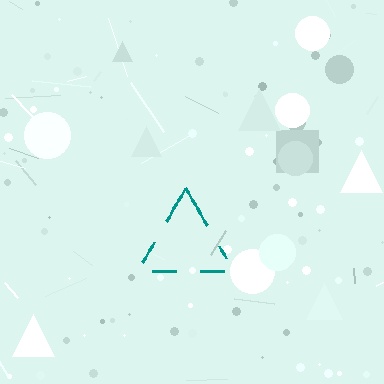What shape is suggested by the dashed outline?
The dashed outline suggests a triangle.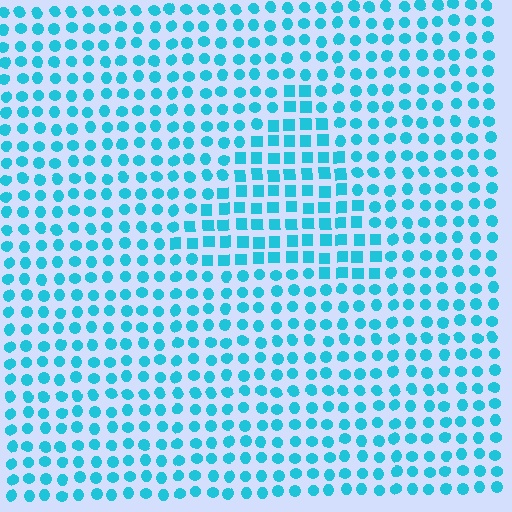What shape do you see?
I see a triangle.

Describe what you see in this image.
The image is filled with small cyan elements arranged in a uniform grid. A triangle-shaped region contains squares, while the surrounding area contains circles. The boundary is defined purely by the change in element shape.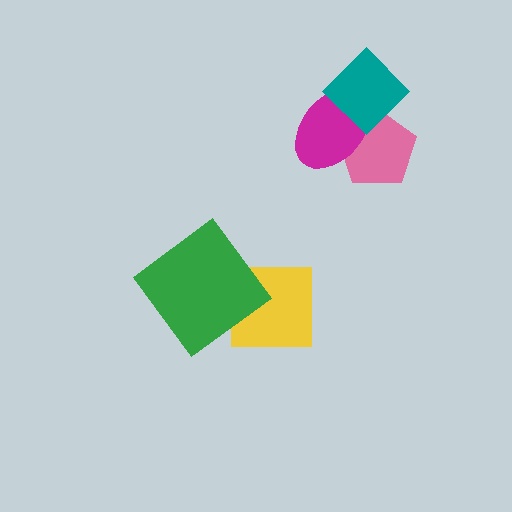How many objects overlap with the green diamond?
1 object overlaps with the green diamond.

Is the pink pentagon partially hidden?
Yes, it is partially covered by another shape.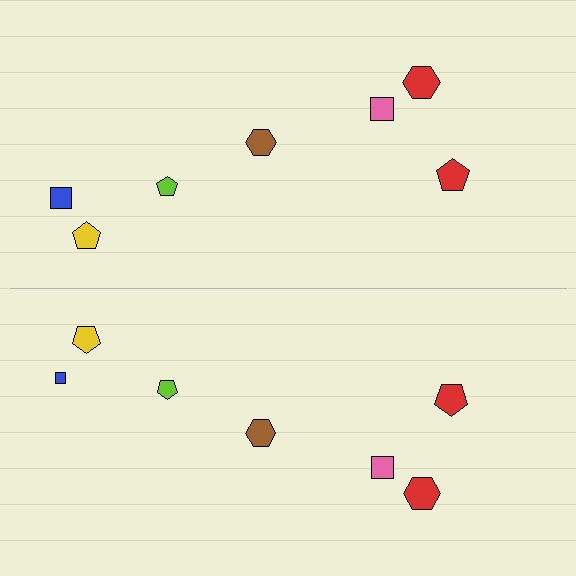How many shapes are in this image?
There are 14 shapes in this image.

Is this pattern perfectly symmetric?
No, the pattern is not perfectly symmetric. The blue square on the bottom side has a different size than its mirror counterpart.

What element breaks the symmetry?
The blue square on the bottom side has a different size than its mirror counterpart.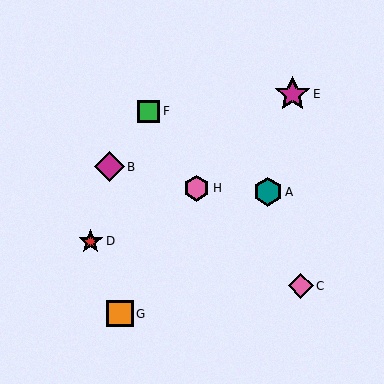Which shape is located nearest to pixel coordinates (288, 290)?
The pink diamond (labeled C) at (301, 286) is nearest to that location.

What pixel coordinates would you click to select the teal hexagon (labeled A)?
Click at (268, 192) to select the teal hexagon A.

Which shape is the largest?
The magenta star (labeled E) is the largest.